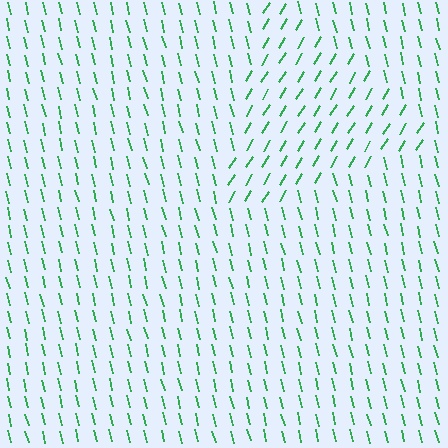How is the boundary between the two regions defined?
The boundary is defined purely by a change in line orientation (approximately 45 degrees difference). All lines are the same color and thickness.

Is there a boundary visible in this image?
Yes, there is a texture boundary formed by a change in line orientation.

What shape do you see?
I see a triangle.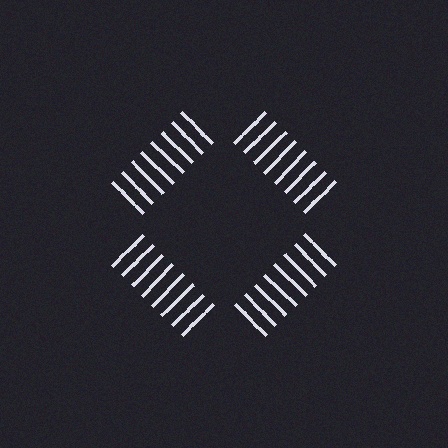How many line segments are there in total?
32 — 8 along each of the 4 edges.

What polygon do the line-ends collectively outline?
An illusory square — the line segments terminate on its edges but no continuous stroke is drawn.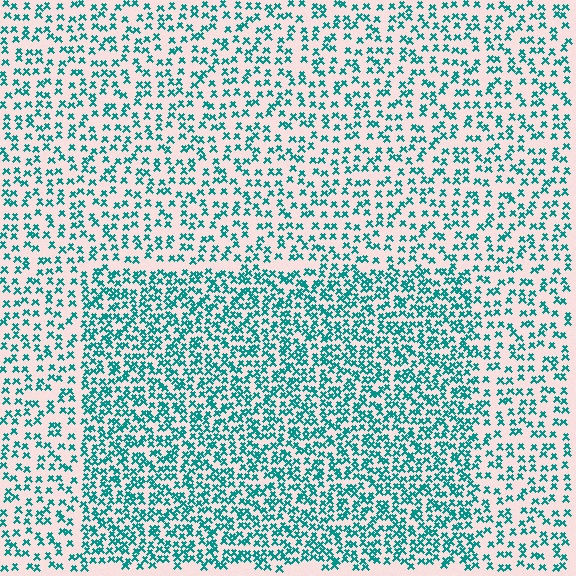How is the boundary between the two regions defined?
The boundary is defined by a change in element density (approximately 1.8x ratio). All elements are the same color, size, and shape.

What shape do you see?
I see a rectangle.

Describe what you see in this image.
The image contains small teal elements arranged at two different densities. A rectangle-shaped region is visible where the elements are more densely packed than the surrounding area.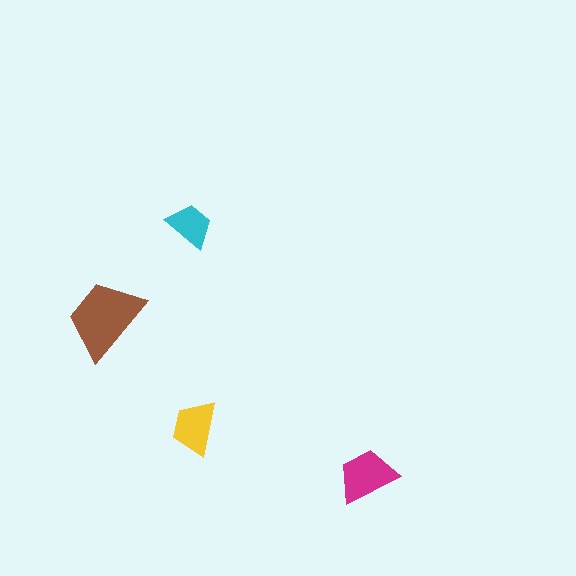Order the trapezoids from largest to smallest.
the brown one, the magenta one, the yellow one, the cyan one.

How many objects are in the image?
There are 4 objects in the image.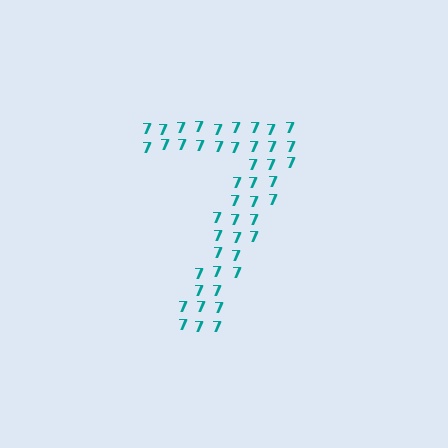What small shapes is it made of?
It is made of small digit 7's.